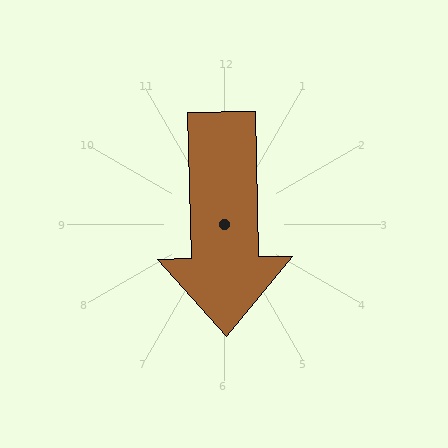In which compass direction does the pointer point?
South.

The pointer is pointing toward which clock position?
Roughly 6 o'clock.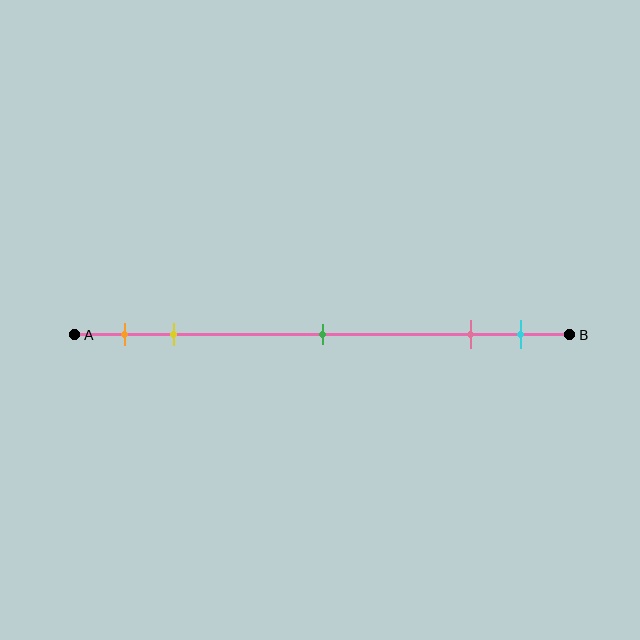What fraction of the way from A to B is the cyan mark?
The cyan mark is approximately 90% (0.9) of the way from A to B.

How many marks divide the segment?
There are 5 marks dividing the segment.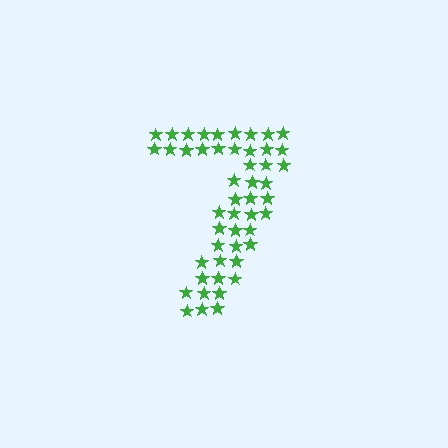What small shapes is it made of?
It is made of small stars.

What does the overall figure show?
The overall figure shows the digit 7.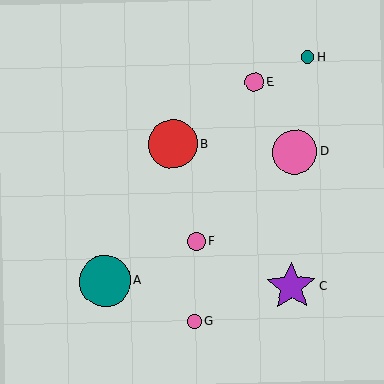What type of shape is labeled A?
Shape A is a teal circle.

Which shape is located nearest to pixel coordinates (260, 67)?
The pink circle (labeled E) at (255, 82) is nearest to that location.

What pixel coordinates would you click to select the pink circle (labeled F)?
Click at (196, 241) to select the pink circle F.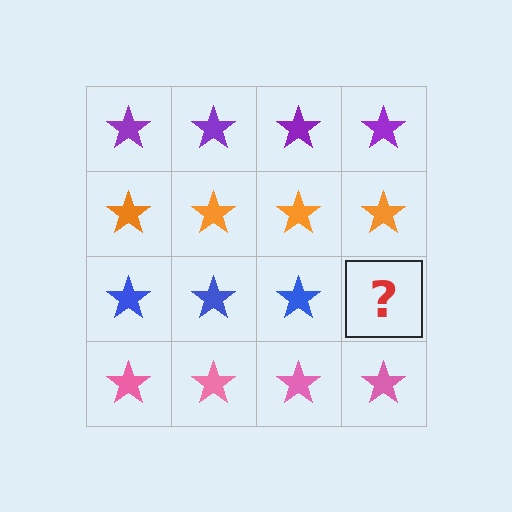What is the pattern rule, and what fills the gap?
The rule is that each row has a consistent color. The gap should be filled with a blue star.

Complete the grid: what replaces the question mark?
The question mark should be replaced with a blue star.